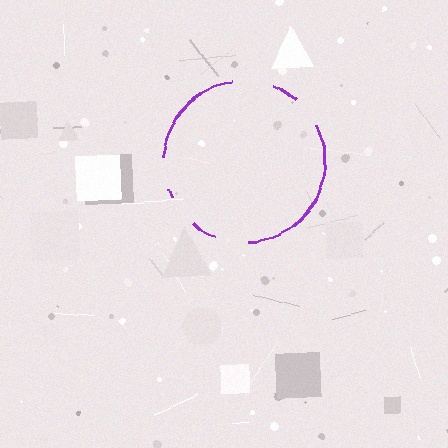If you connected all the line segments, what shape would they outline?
They would outline a circle.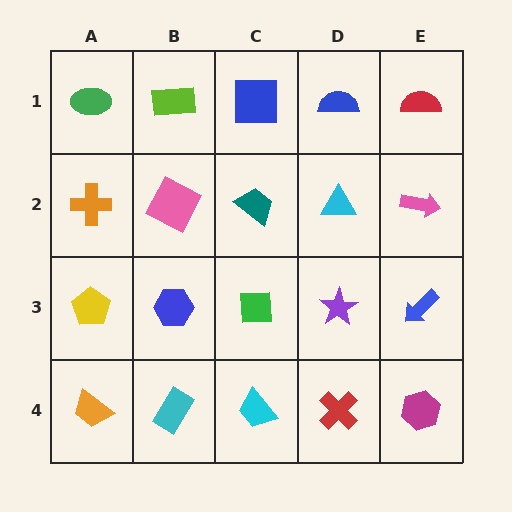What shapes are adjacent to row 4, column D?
A purple star (row 3, column D), a cyan trapezoid (row 4, column C), a magenta hexagon (row 4, column E).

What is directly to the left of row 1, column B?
A green ellipse.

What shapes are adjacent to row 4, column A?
A yellow pentagon (row 3, column A), a cyan rectangle (row 4, column B).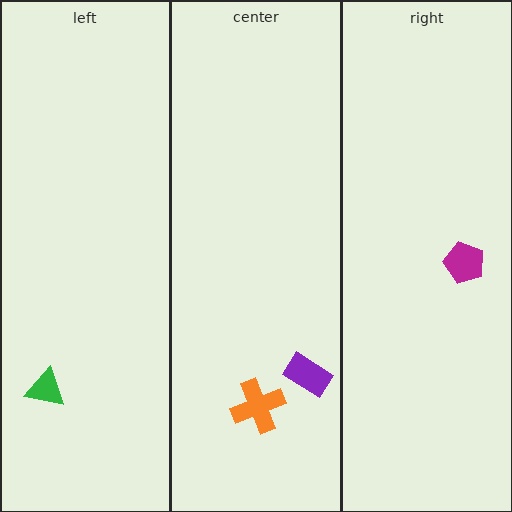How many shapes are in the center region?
2.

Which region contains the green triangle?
The left region.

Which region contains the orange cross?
The center region.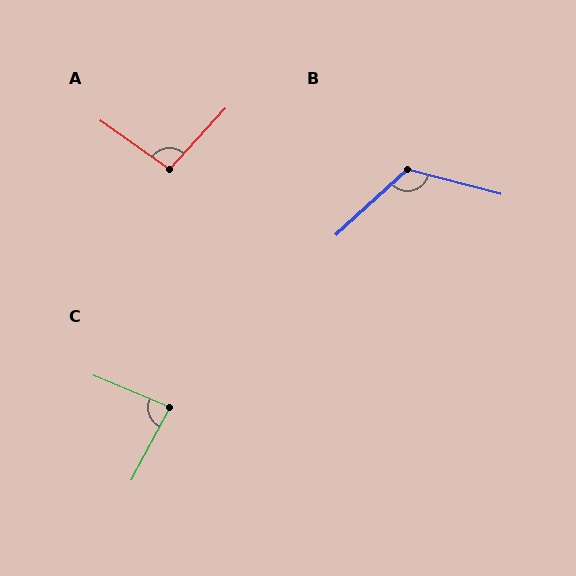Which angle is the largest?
B, at approximately 123 degrees.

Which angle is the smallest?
C, at approximately 84 degrees.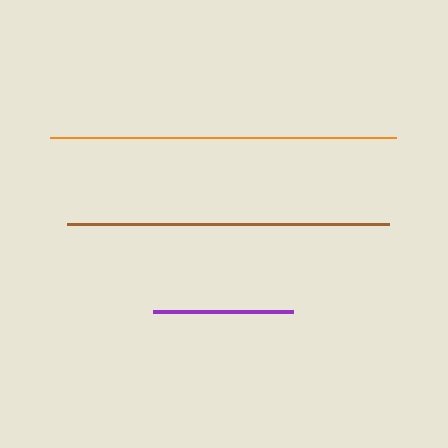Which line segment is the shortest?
The purple line is the shortest at approximately 140 pixels.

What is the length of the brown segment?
The brown segment is approximately 322 pixels long.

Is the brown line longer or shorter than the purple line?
The brown line is longer than the purple line.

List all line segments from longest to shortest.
From longest to shortest: orange, brown, purple.